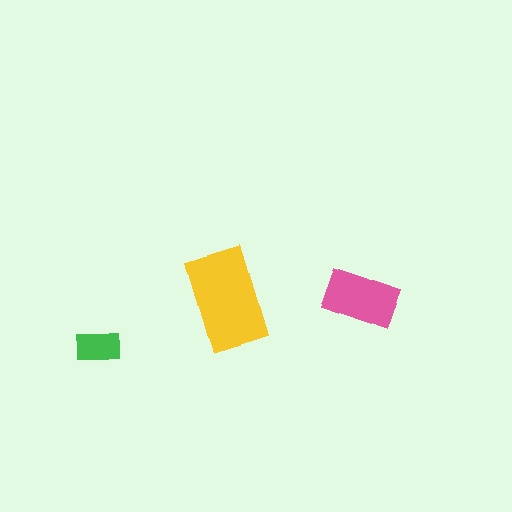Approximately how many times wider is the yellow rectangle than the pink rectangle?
About 1.5 times wider.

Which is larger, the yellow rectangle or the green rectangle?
The yellow one.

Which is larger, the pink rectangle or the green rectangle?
The pink one.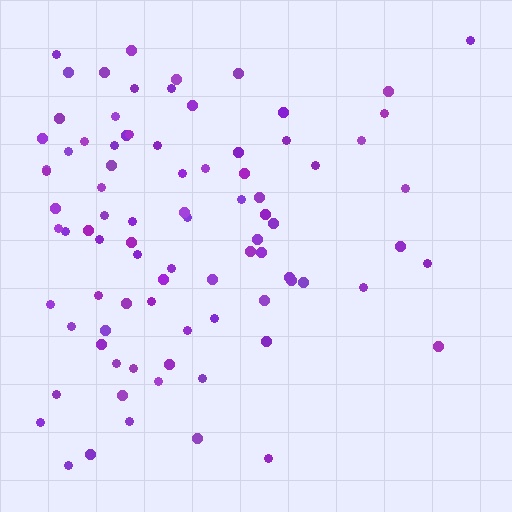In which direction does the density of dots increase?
From right to left, with the left side densest.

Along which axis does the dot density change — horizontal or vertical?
Horizontal.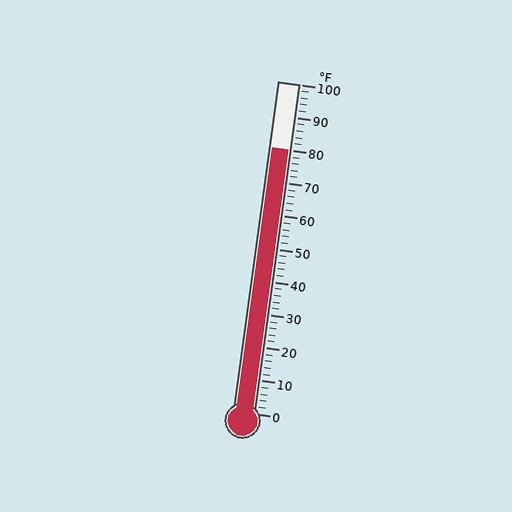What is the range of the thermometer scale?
The thermometer scale ranges from 0°F to 100°F.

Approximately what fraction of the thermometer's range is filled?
The thermometer is filled to approximately 80% of its range.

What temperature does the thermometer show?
The thermometer shows approximately 80°F.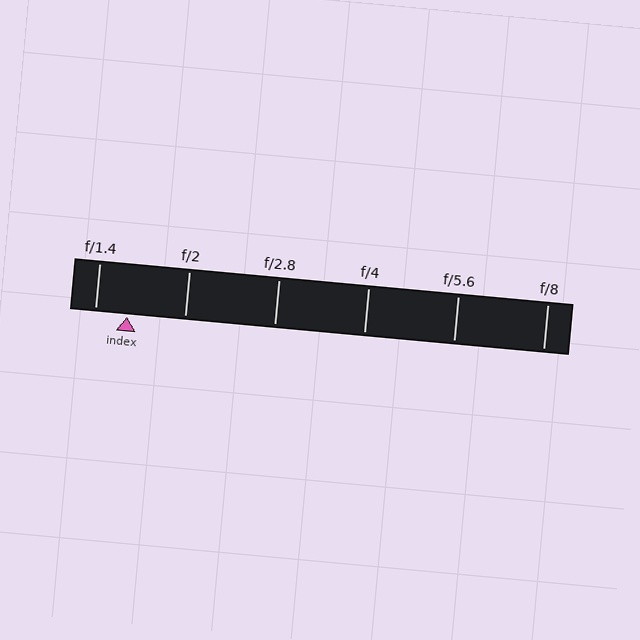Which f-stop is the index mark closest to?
The index mark is closest to f/1.4.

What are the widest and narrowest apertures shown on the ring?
The widest aperture shown is f/1.4 and the narrowest is f/8.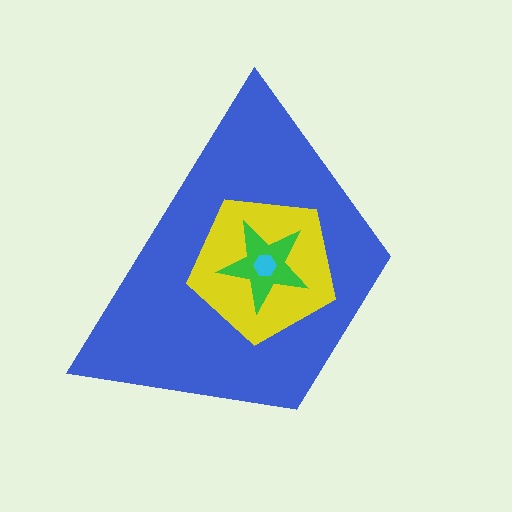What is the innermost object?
The cyan hexagon.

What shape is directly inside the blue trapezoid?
The yellow pentagon.